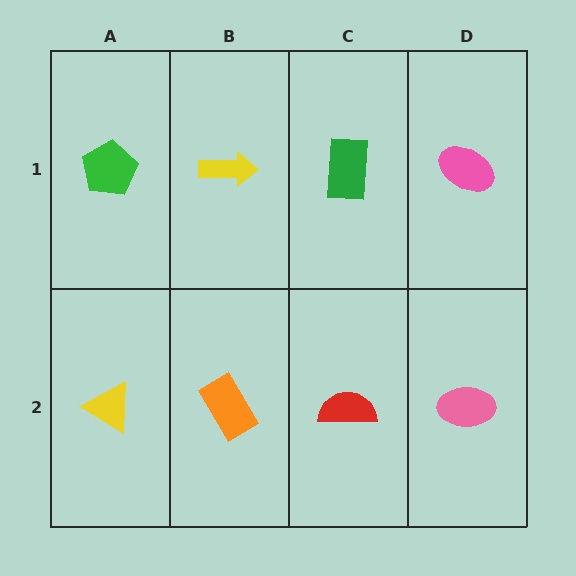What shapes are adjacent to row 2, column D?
A pink ellipse (row 1, column D), a red semicircle (row 2, column C).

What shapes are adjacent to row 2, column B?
A yellow arrow (row 1, column B), a yellow triangle (row 2, column A), a red semicircle (row 2, column C).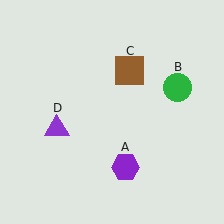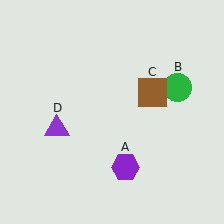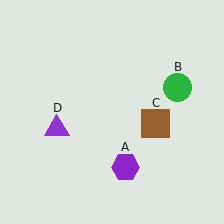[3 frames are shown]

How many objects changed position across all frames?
1 object changed position: brown square (object C).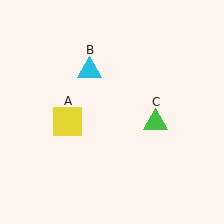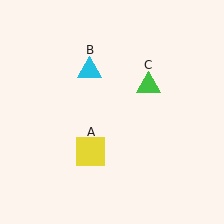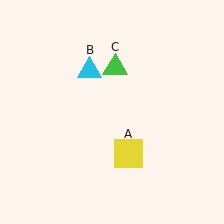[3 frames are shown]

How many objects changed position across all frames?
2 objects changed position: yellow square (object A), green triangle (object C).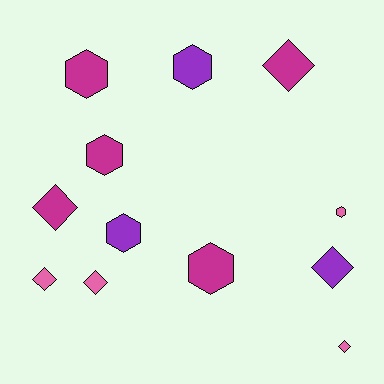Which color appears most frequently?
Magenta, with 5 objects.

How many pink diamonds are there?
There are 3 pink diamonds.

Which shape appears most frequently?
Diamond, with 6 objects.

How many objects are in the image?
There are 12 objects.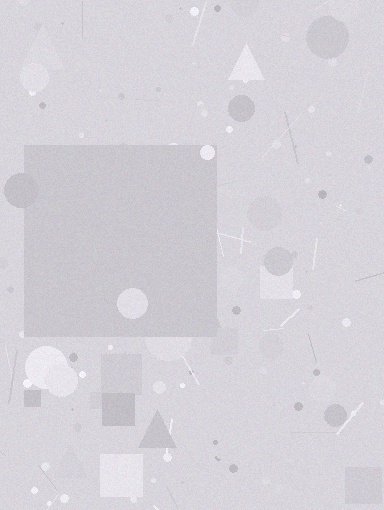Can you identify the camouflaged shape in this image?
The camouflaged shape is a square.